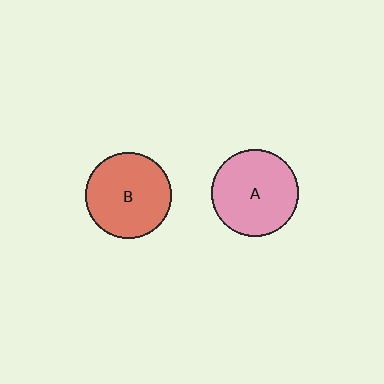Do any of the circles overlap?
No, none of the circles overlap.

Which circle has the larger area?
Circle A (pink).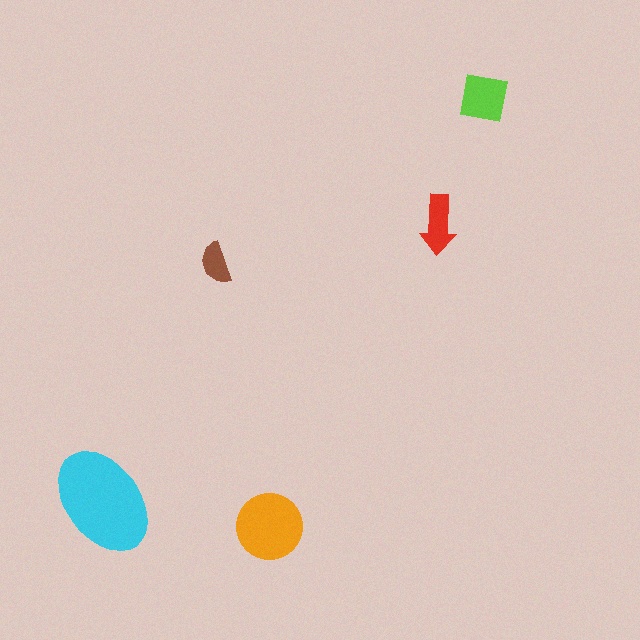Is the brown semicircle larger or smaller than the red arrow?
Smaller.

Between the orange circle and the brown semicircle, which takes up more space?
The orange circle.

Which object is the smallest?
The brown semicircle.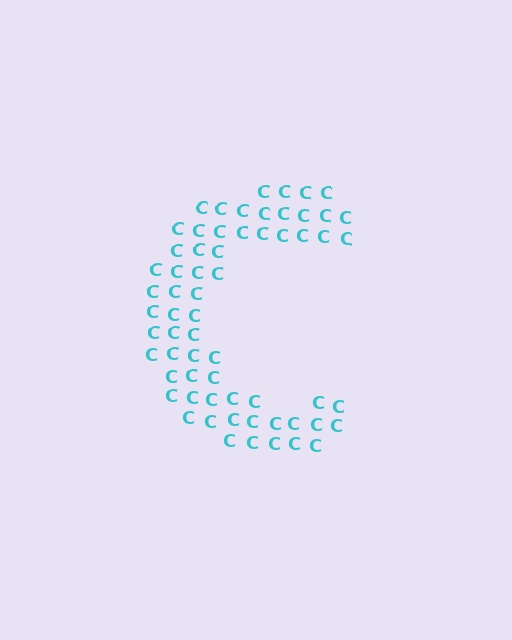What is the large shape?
The large shape is the letter C.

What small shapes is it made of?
It is made of small letter C's.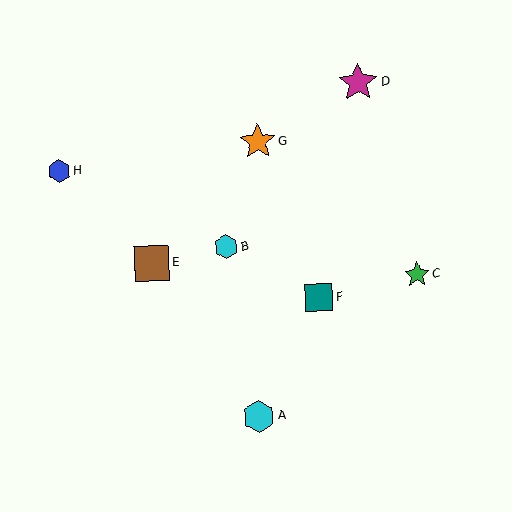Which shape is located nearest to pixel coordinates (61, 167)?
The blue hexagon (labeled H) at (59, 171) is nearest to that location.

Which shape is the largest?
The magenta star (labeled D) is the largest.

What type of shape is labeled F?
Shape F is a teal square.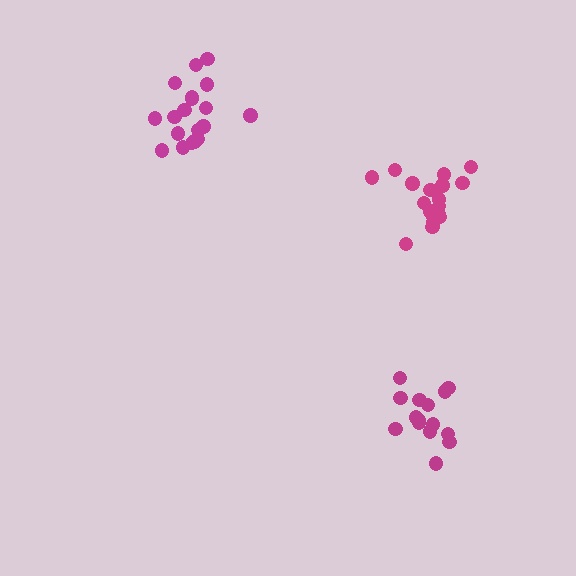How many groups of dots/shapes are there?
There are 3 groups.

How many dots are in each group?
Group 1: 20 dots, Group 2: 15 dots, Group 3: 19 dots (54 total).